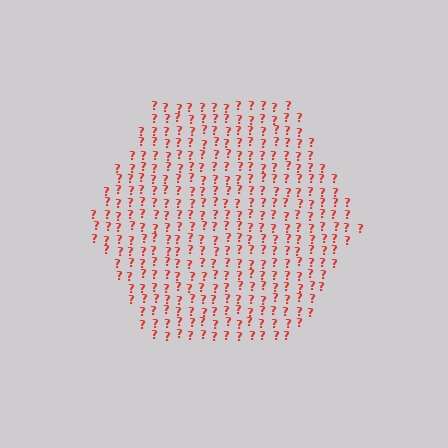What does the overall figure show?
The overall figure shows a hexagon.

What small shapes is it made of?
It is made of small question marks.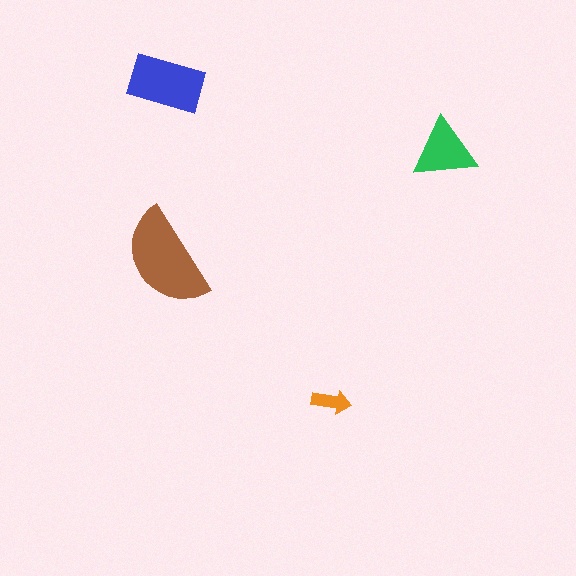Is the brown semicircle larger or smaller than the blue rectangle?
Larger.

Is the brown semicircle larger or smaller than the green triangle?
Larger.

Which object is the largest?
The brown semicircle.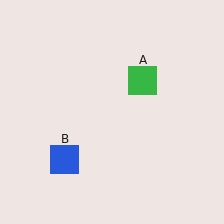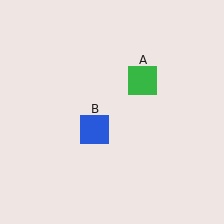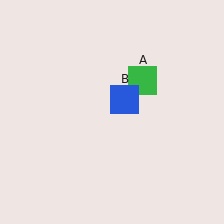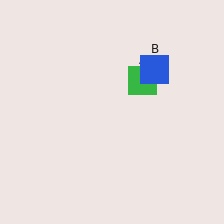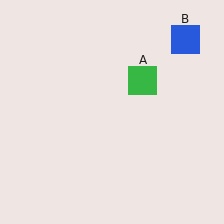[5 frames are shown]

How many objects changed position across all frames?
1 object changed position: blue square (object B).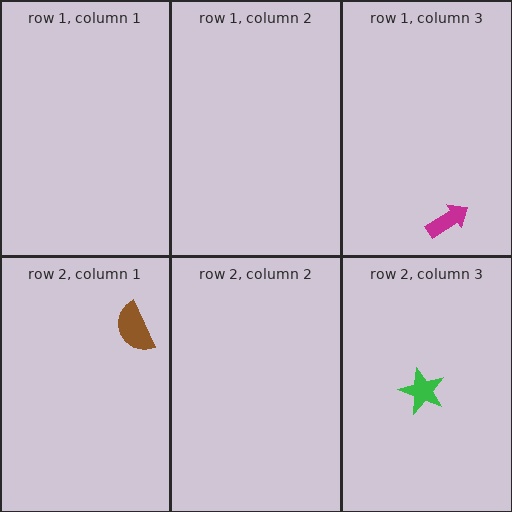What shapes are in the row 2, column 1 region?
The brown semicircle.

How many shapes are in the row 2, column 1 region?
1.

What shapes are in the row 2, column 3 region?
The green star.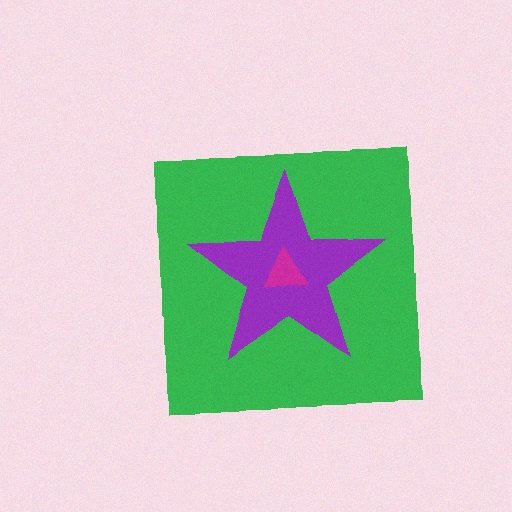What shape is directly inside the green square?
The purple star.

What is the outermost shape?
The green square.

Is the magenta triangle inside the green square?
Yes.